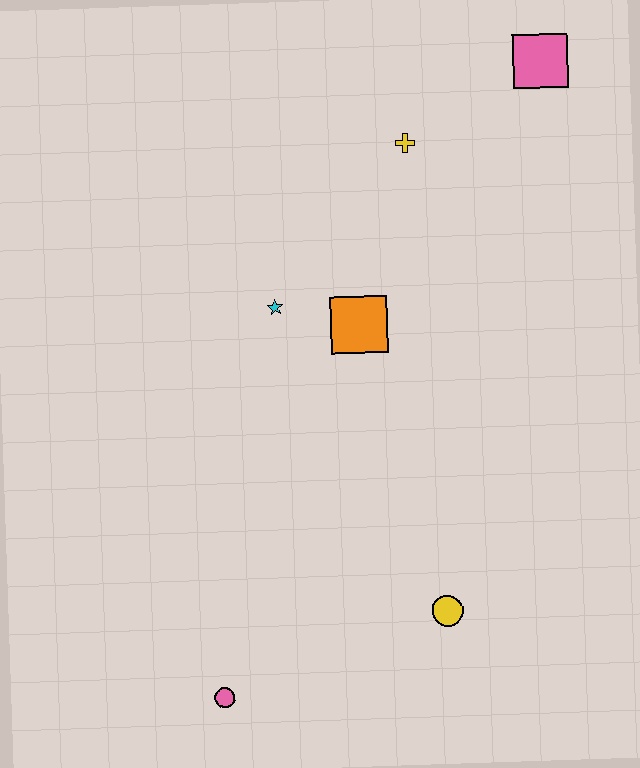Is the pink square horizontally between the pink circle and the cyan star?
No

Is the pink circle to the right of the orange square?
No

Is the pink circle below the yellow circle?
Yes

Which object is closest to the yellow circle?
The pink circle is closest to the yellow circle.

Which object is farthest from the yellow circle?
The pink square is farthest from the yellow circle.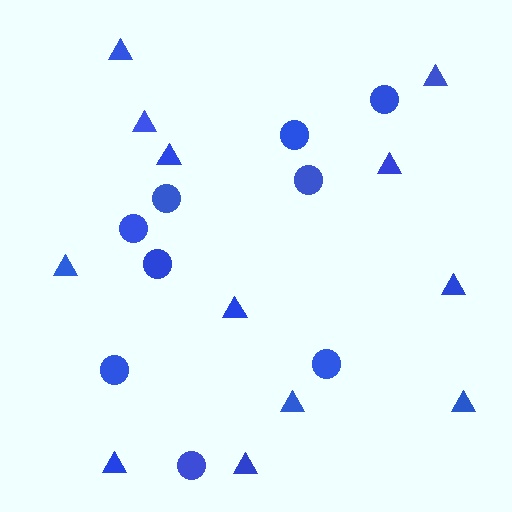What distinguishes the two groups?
There are 2 groups: one group of triangles (12) and one group of circles (9).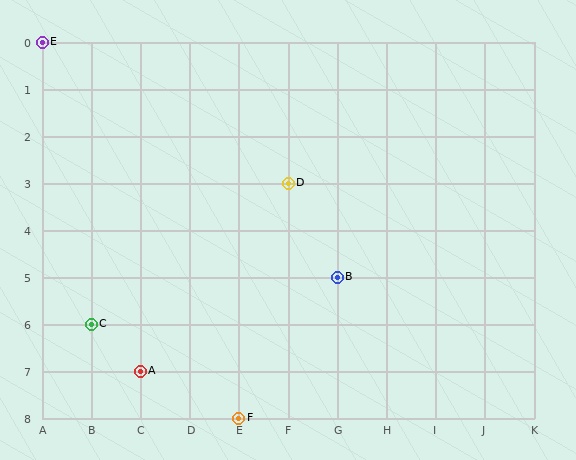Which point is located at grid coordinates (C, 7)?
Point A is at (C, 7).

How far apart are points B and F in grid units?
Points B and F are 2 columns and 3 rows apart (about 3.6 grid units diagonally).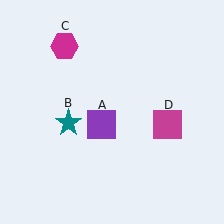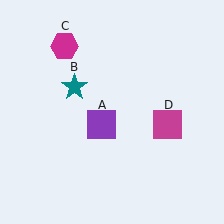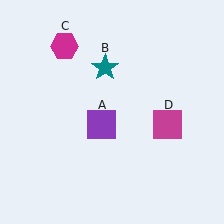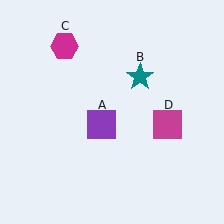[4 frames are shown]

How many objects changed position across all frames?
1 object changed position: teal star (object B).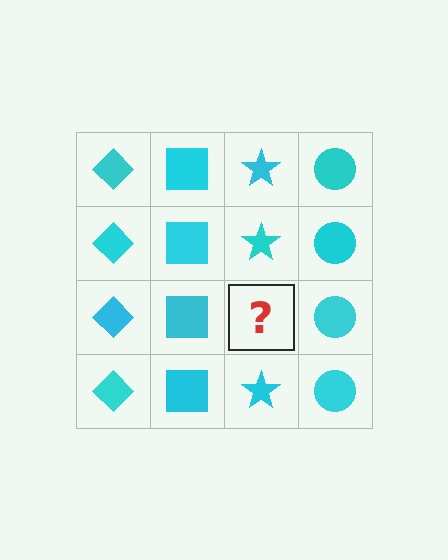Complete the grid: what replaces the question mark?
The question mark should be replaced with a cyan star.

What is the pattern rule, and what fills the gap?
The rule is that each column has a consistent shape. The gap should be filled with a cyan star.